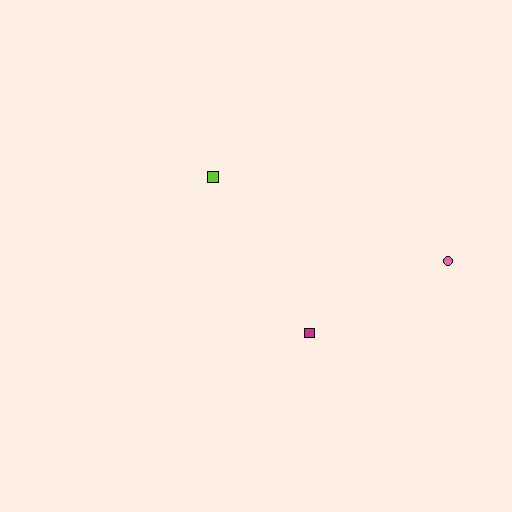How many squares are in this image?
There are 2 squares.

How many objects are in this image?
There are 3 objects.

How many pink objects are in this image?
There is 1 pink object.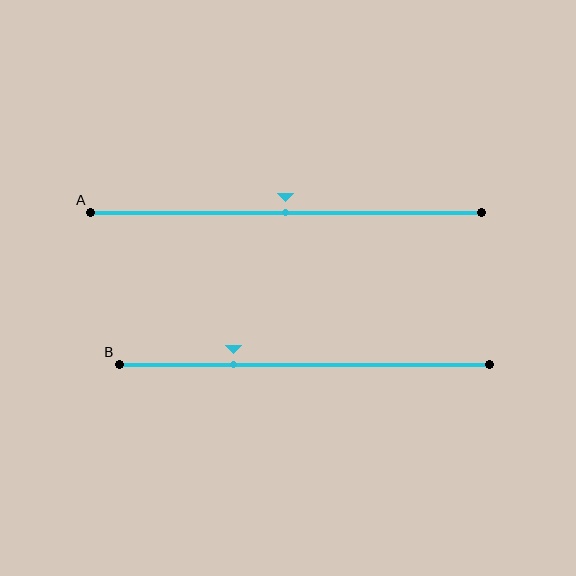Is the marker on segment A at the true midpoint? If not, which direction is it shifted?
Yes, the marker on segment A is at the true midpoint.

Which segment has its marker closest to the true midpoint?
Segment A has its marker closest to the true midpoint.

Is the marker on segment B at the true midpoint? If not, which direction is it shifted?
No, the marker on segment B is shifted to the left by about 19% of the segment length.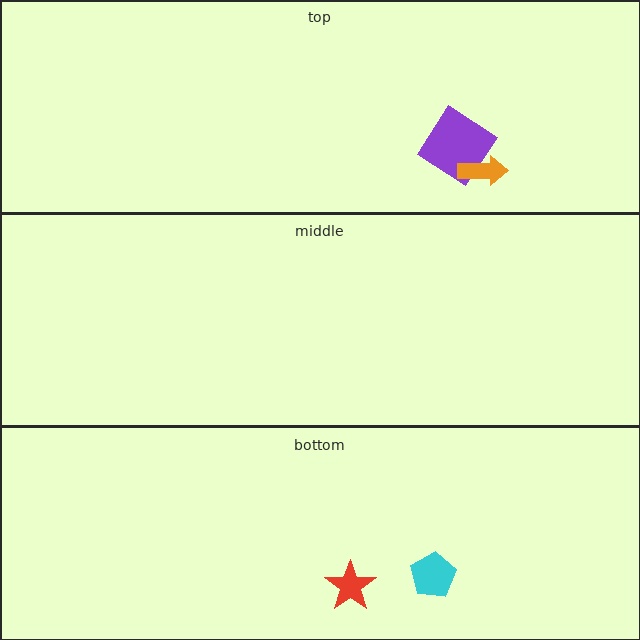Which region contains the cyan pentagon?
The bottom region.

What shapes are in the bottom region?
The red star, the cyan pentagon.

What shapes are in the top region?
The purple diamond, the orange arrow.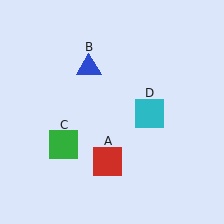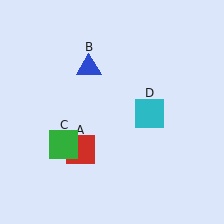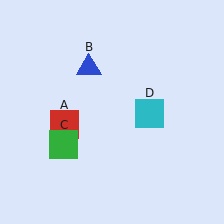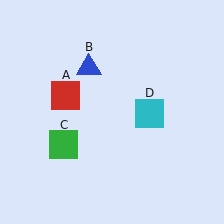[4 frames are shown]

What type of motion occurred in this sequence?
The red square (object A) rotated clockwise around the center of the scene.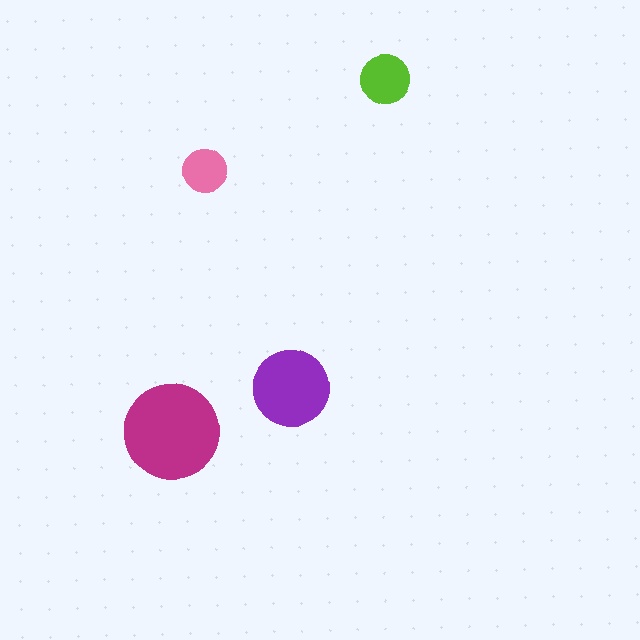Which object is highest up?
The lime circle is topmost.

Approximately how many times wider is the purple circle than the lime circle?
About 1.5 times wider.